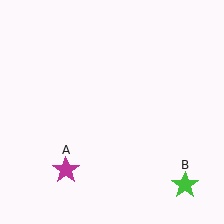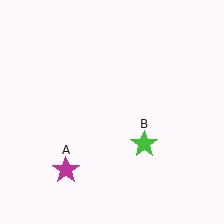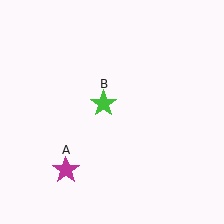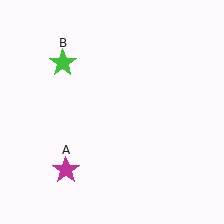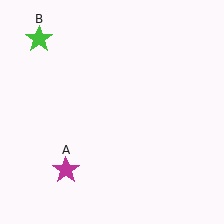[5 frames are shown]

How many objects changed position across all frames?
1 object changed position: green star (object B).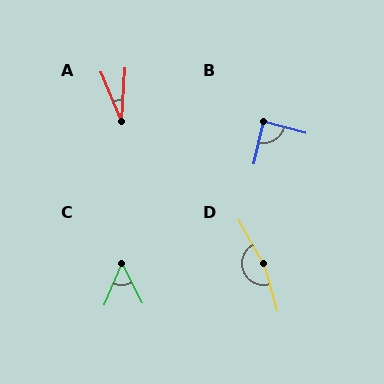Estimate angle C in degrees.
Approximately 50 degrees.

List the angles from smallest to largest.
A (26°), C (50°), B (88°), D (166°).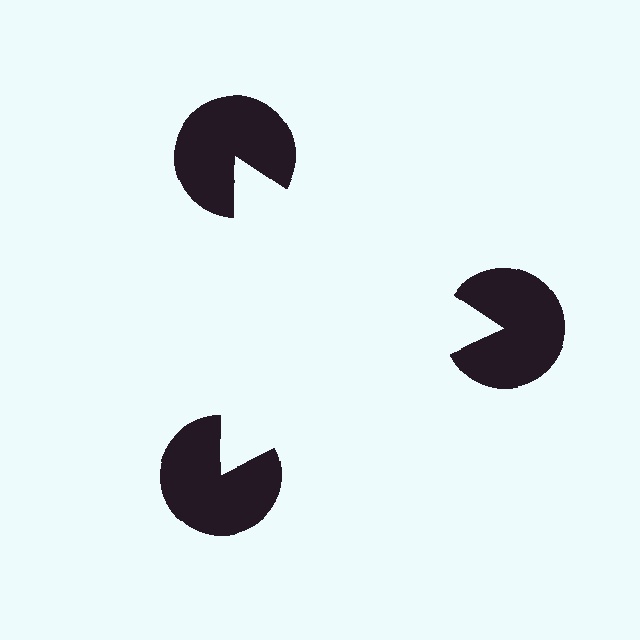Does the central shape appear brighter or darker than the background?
It typically appears slightly brighter than the background, even though no actual brightness change is drawn.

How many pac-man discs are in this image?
There are 3 — one at each vertex of the illusory triangle.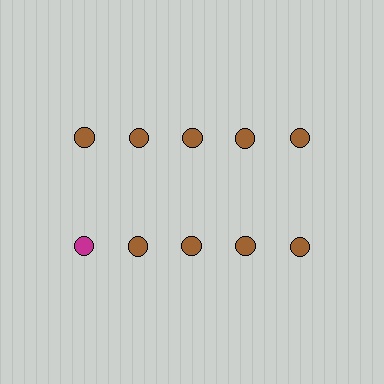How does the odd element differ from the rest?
It has a different color: magenta instead of brown.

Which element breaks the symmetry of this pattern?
The magenta circle in the second row, leftmost column breaks the symmetry. All other shapes are brown circles.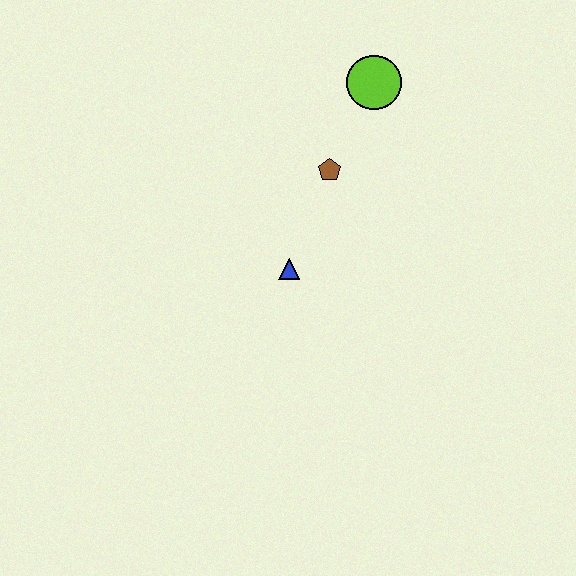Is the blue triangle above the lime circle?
No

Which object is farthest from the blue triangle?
The lime circle is farthest from the blue triangle.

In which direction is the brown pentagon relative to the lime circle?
The brown pentagon is below the lime circle.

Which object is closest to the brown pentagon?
The lime circle is closest to the brown pentagon.